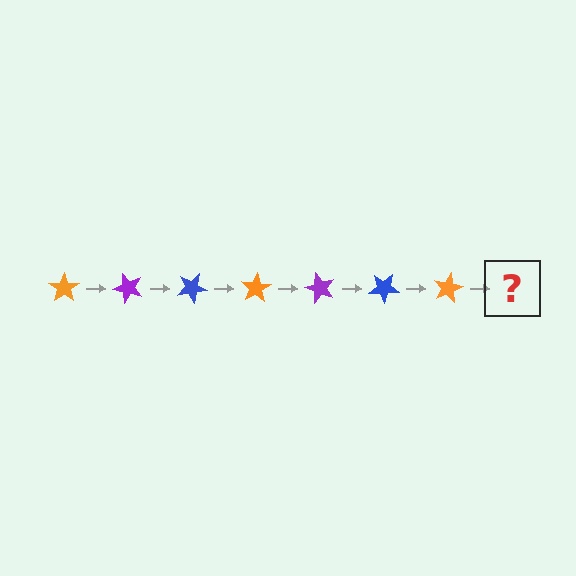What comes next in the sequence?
The next element should be a purple star, rotated 350 degrees from the start.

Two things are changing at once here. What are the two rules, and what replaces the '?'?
The two rules are that it rotates 50 degrees each step and the color cycles through orange, purple, and blue. The '?' should be a purple star, rotated 350 degrees from the start.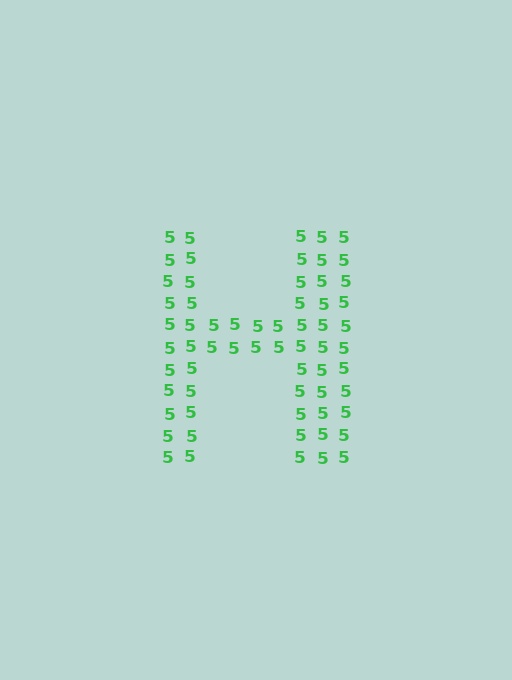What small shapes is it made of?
It is made of small digit 5's.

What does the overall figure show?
The overall figure shows the letter H.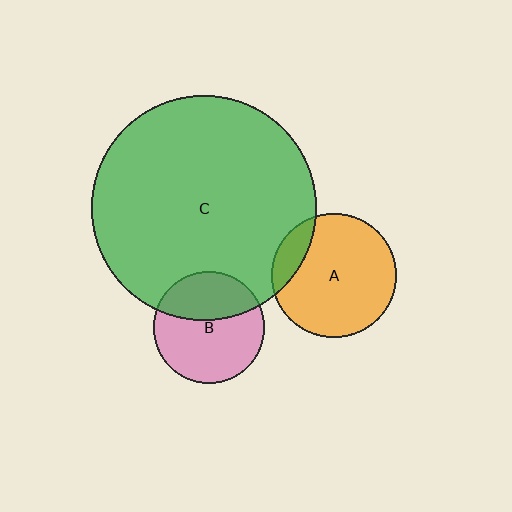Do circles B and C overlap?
Yes.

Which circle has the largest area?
Circle C (green).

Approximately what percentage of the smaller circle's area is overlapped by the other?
Approximately 35%.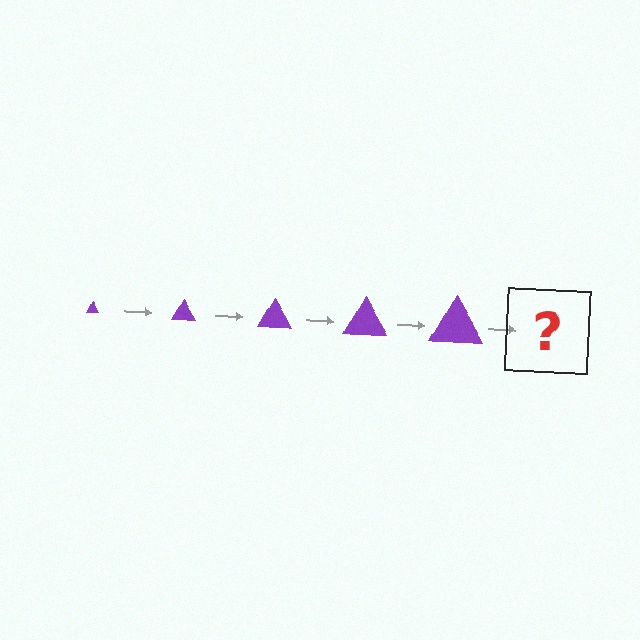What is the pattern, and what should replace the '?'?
The pattern is that the triangle gets progressively larger each step. The '?' should be a purple triangle, larger than the previous one.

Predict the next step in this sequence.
The next step is a purple triangle, larger than the previous one.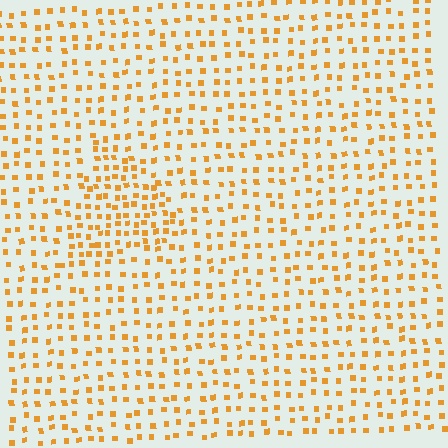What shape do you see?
I see a triangle.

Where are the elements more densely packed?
The elements are more densely packed inside the triangle boundary.